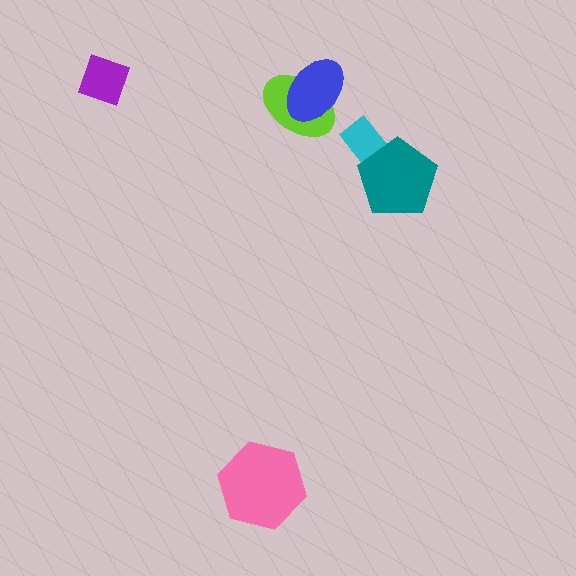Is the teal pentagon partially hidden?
No, no other shape covers it.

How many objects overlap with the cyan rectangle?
1 object overlaps with the cyan rectangle.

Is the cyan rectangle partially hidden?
Yes, it is partially covered by another shape.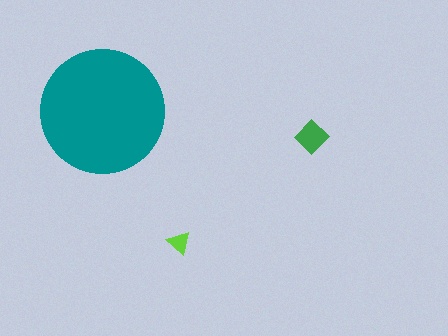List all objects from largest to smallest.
The teal circle, the green diamond, the lime triangle.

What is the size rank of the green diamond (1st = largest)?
2nd.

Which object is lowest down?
The lime triangle is bottommost.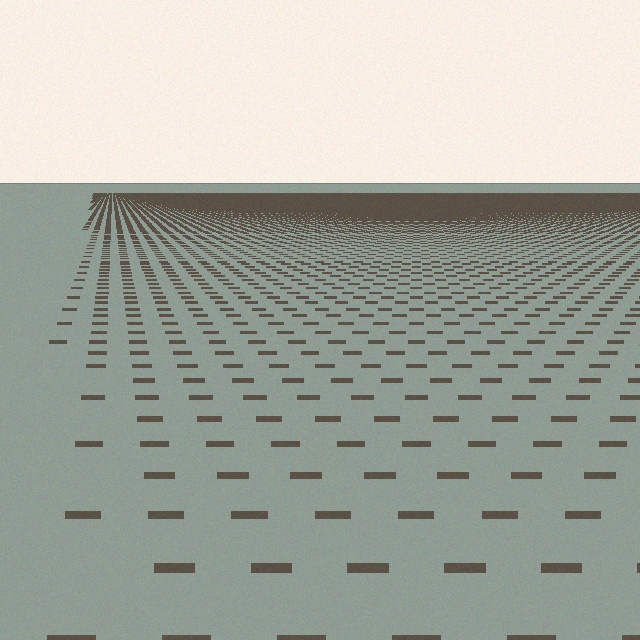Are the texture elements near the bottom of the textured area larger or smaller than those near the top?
Larger. Near the bottom, elements are closer to the viewer and appear at a bigger on-screen size.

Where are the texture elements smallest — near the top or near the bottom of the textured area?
Near the top.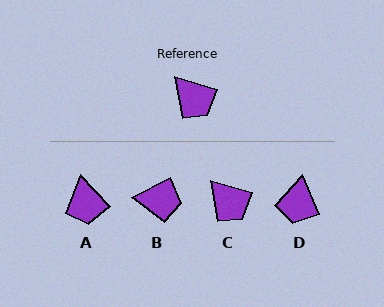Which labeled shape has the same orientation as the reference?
C.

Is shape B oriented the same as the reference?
No, it is off by about 43 degrees.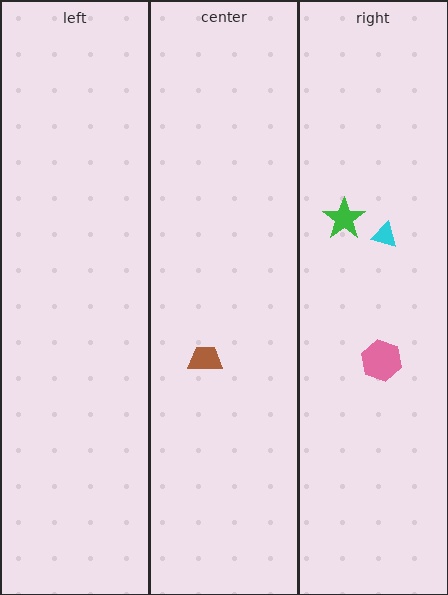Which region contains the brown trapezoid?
The center region.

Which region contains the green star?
The right region.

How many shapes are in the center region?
1.